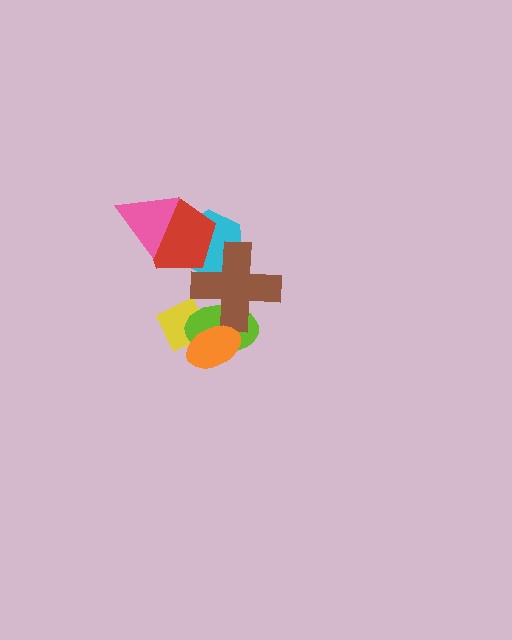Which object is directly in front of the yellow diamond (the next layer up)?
The lime ellipse is directly in front of the yellow diamond.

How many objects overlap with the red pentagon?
2 objects overlap with the red pentagon.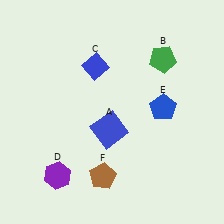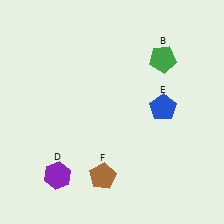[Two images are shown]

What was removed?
The blue square (A), the blue diamond (C) were removed in Image 2.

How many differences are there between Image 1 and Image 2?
There are 2 differences between the two images.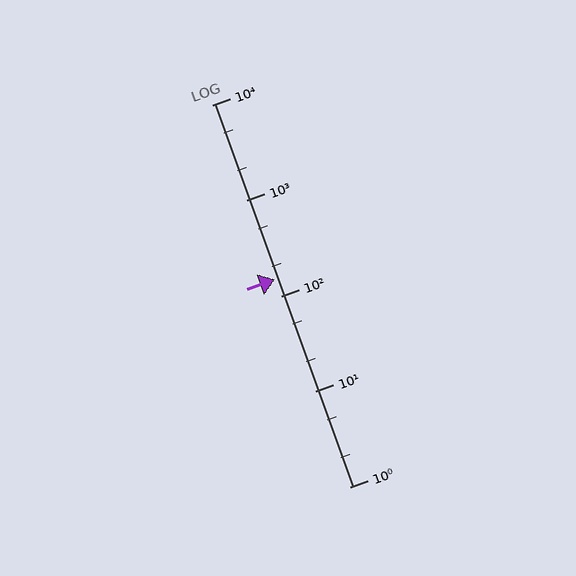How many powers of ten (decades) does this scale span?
The scale spans 4 decades, from 1 to 10000.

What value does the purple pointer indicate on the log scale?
The pointer indicates approximately 150.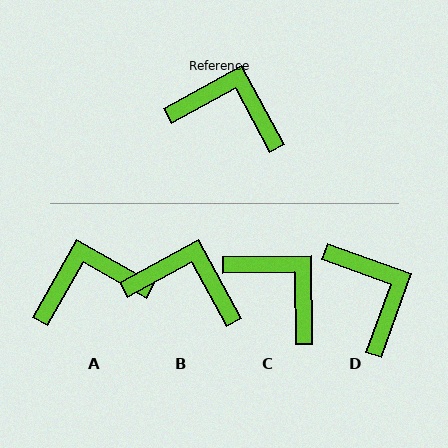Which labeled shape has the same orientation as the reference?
B.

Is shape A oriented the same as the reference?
No, it is off by about 32 degrees.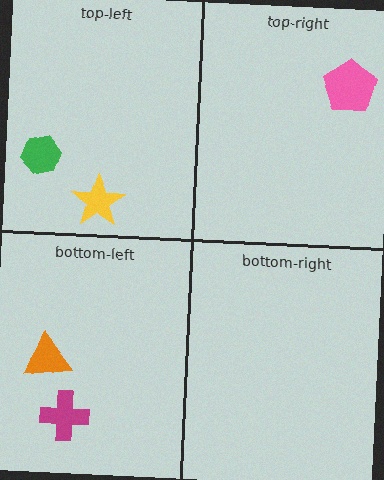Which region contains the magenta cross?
The bottom-left region.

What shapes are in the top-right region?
The pink pentagon.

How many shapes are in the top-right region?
1.